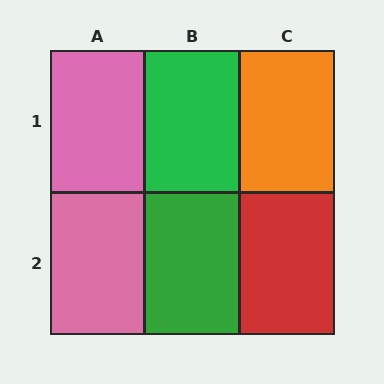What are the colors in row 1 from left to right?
Pink, green, orange.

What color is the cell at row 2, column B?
Green.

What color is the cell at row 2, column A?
Pink.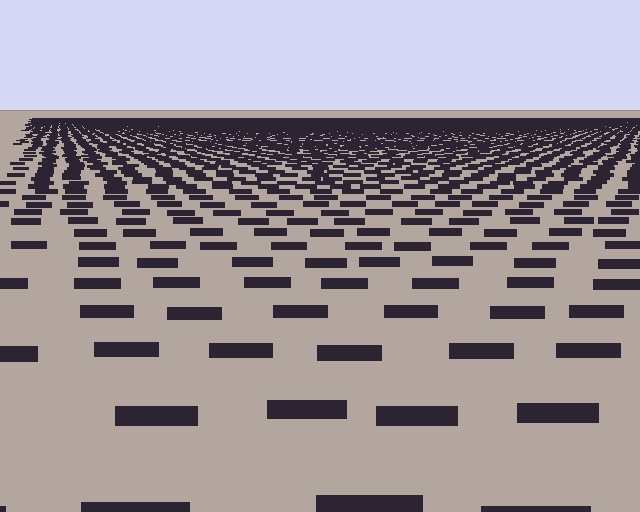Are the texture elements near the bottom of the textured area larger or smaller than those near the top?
Larger. Near the bottom, elements are closer to the viewer and appear at a bigger on-screen size.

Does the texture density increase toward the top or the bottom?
Density increases toward the top.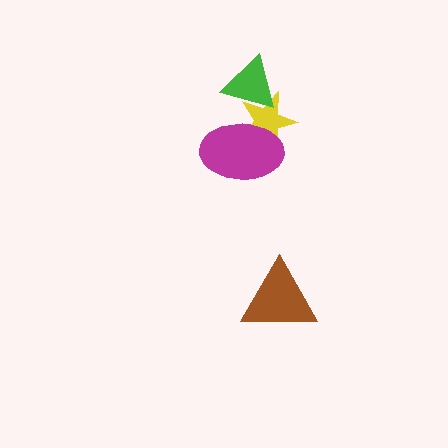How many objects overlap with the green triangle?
1 object overlaps with the green triangle.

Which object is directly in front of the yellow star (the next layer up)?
The green triangle is directly in front of the yellow star.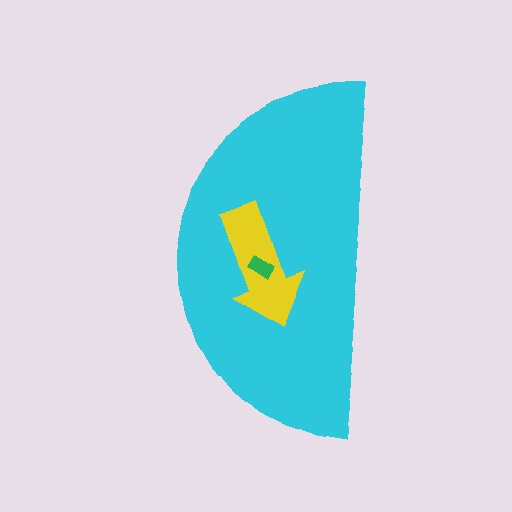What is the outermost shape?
The cyan semicircle.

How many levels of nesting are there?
3.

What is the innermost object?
The green rectangle.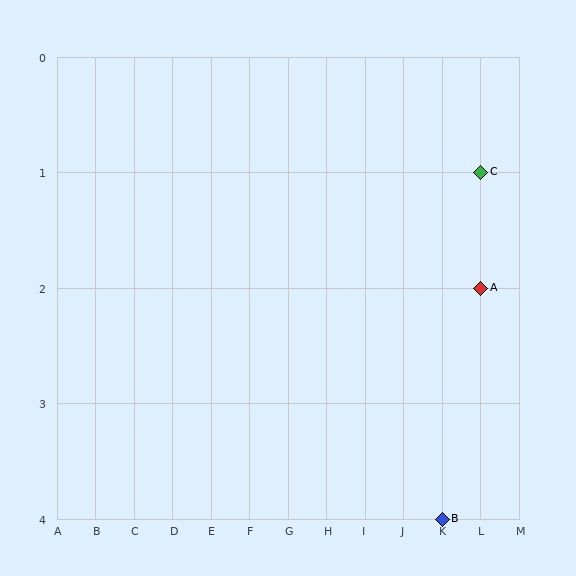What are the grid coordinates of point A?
Point A is at grid coordinates (L, 2).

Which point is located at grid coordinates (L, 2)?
Point A is at (L, 2).